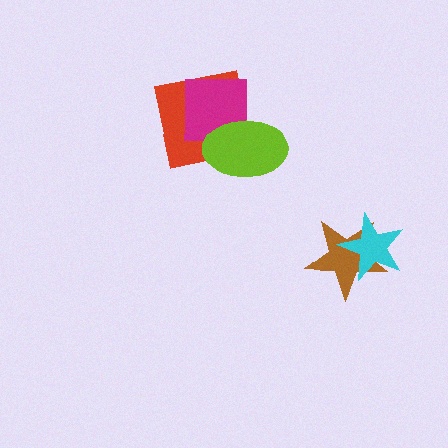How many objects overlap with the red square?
2 objects overlap with the red square.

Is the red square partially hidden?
Yes, it is partially covered by another shape.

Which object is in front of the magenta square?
The lime ellipse is in front of the magenta square.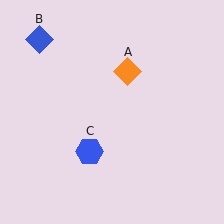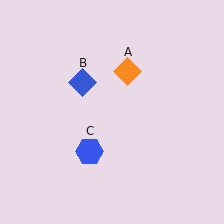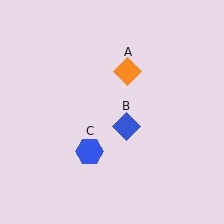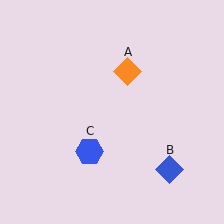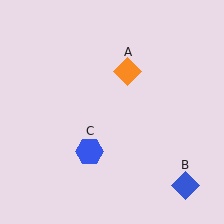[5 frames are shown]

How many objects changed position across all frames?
1 object changed position: blue diamond (object B).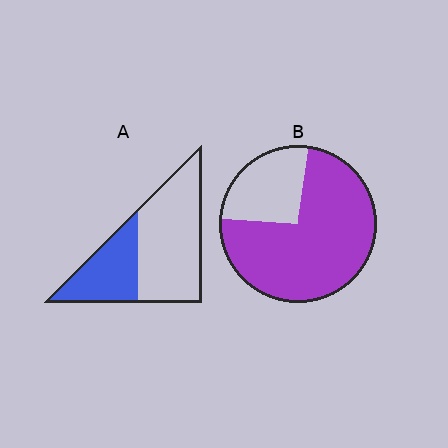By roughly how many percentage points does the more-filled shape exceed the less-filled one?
By roughly 40 percentage points (B over A).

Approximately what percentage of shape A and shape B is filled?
A is approximately 35% and B is approximately 75%.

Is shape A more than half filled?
No.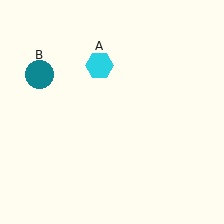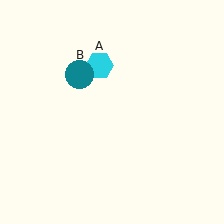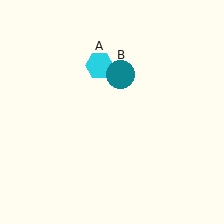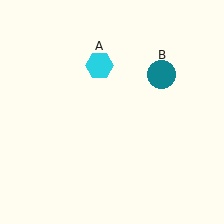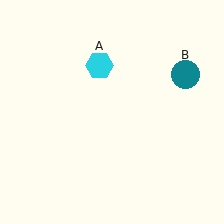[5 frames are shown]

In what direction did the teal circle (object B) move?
The teal circle (object B) moved right.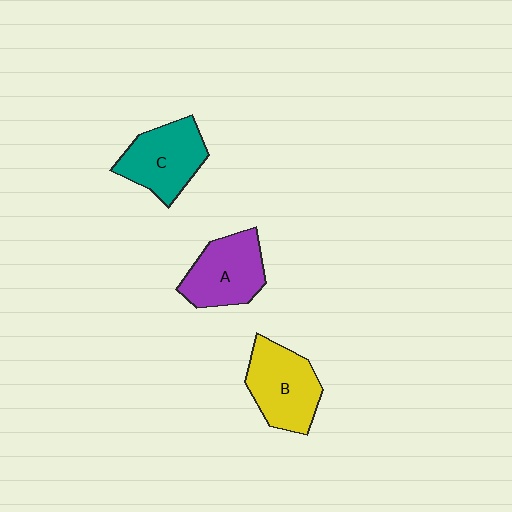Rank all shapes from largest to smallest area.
From largest to smallest: B (yellow), C (teal), A (purple).